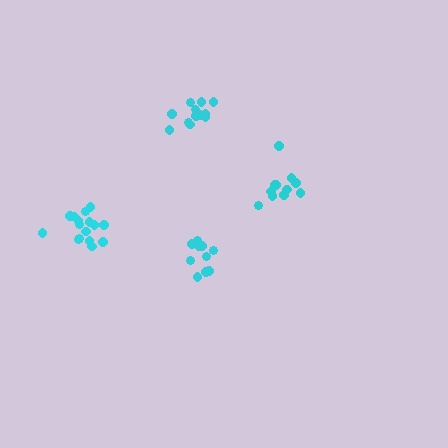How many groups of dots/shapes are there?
There are 4 groups.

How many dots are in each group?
Group 1: 11 dots, Group 2: 16 dots, Group 3: 11 dots, Group 4: 12 dots (50 total).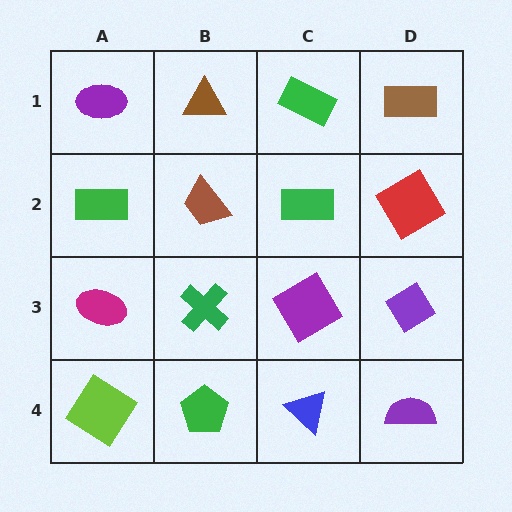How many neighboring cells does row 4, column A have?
2.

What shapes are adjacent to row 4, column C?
A purple square (row 3, column C), a green pentagon (row 4, column B), a purple semicircle (row 4, column D).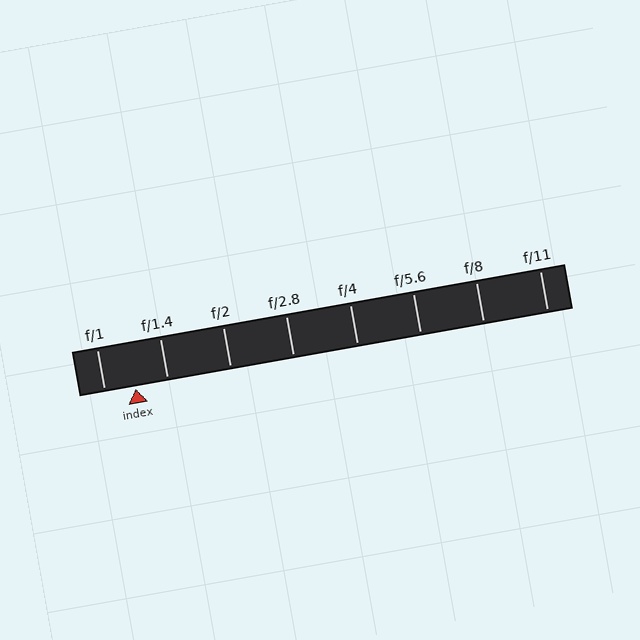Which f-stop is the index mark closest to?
The index mark is closest to f/1.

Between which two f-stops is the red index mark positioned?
The index mark is between f/1 and f/1.4.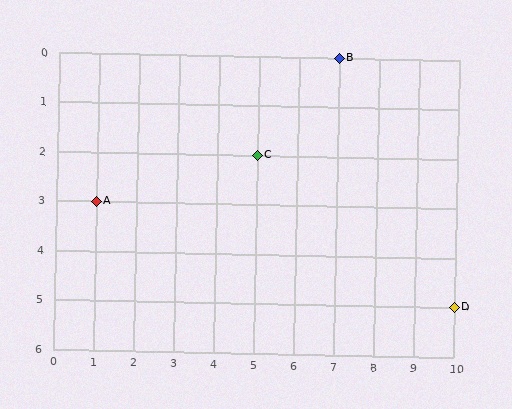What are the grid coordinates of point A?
Point A is at grid coordinates (1, 3).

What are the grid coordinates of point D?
Point D is at grid coordinates (10, 5).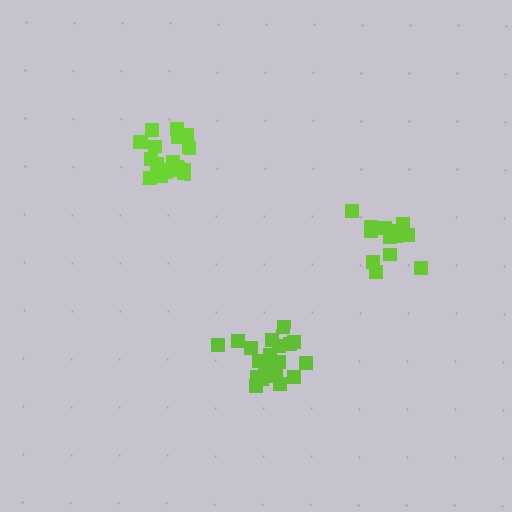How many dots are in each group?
Group 1: 18 dots, Group 2: 14 dots, Group 3: 20 dots (52 total).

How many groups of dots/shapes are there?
There are 3 groups.